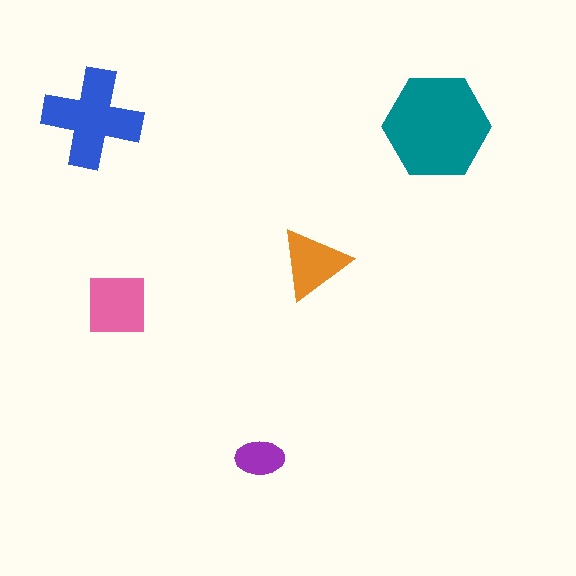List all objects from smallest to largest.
The purple ellipse, the orange triangle, the pink square, the blue cross, the teal hexagon.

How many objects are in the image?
There are 5 objects in the image.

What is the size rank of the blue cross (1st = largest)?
2nd.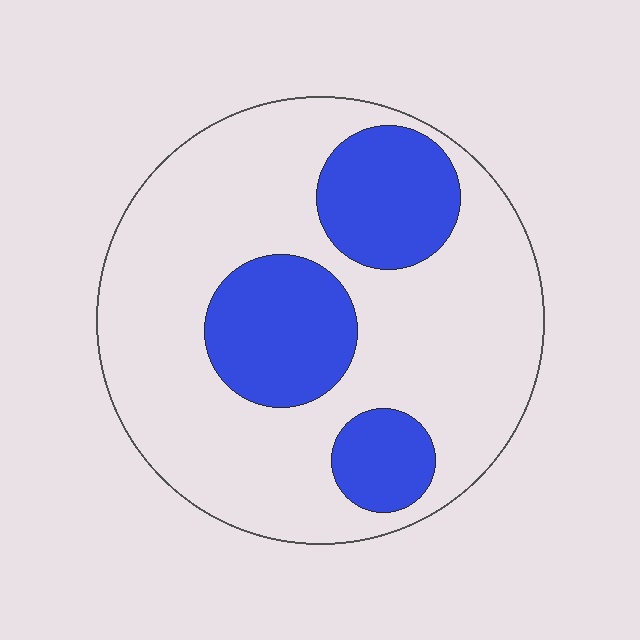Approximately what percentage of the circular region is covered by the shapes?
Approximately 30%.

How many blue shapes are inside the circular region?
3.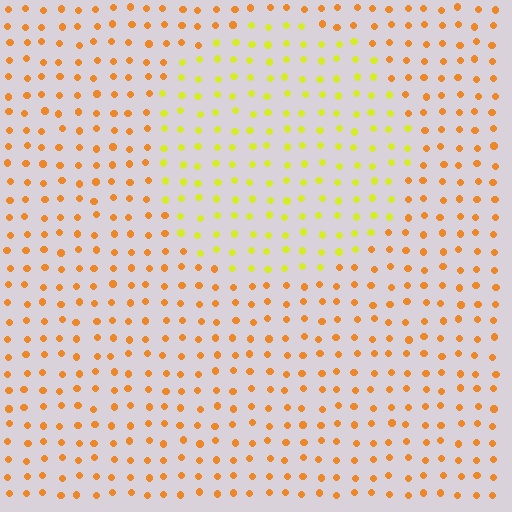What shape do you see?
I see a circle.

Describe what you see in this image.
The image is filled with small orange elements in a uniform arrangement. A circle-shaped region is visible where the elements are tinted to a slightly different hue, forming a subtle color boundary.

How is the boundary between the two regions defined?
The boundary is defined purely by a slight shift in hue (about 38 degrees). Spacing, size, and orientation are identical on both sides.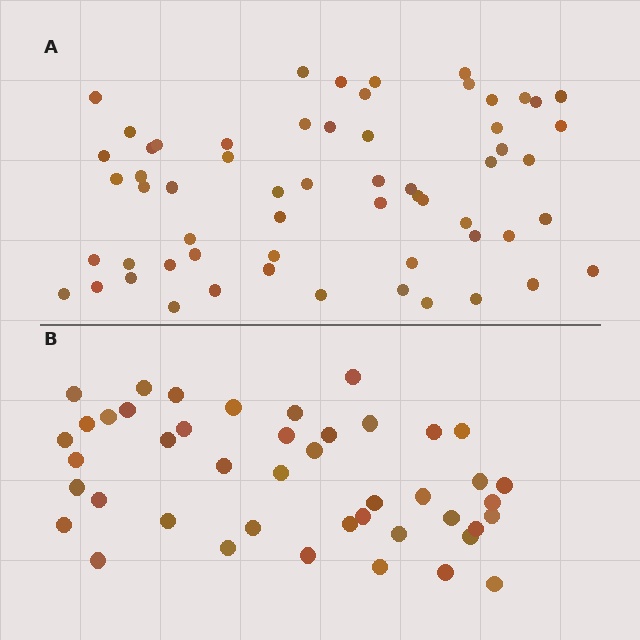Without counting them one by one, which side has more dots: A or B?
Region A (the top region) has more dots.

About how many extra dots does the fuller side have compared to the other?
Region A has approximately 15 more dots than region B.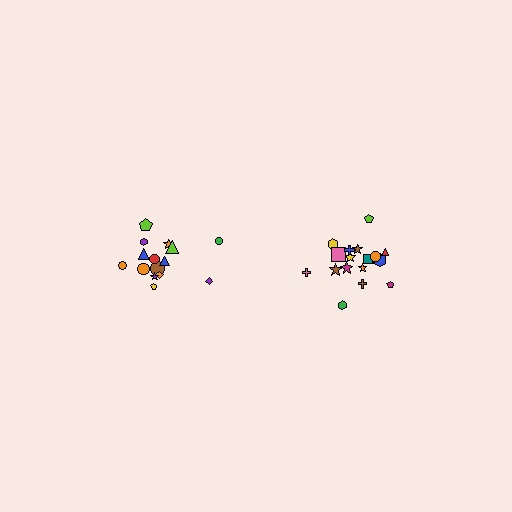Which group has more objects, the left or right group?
The right group.